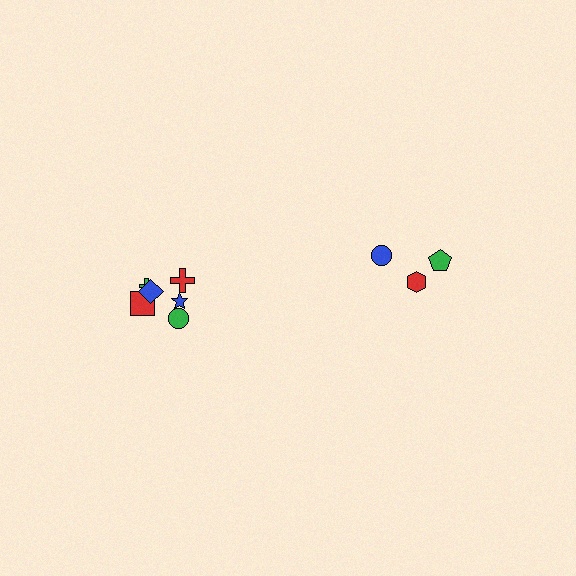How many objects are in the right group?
There are 3 objects.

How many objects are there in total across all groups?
There are 9 objects.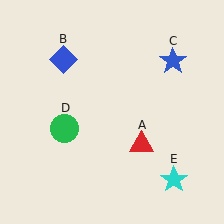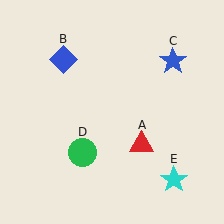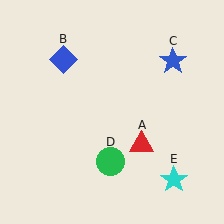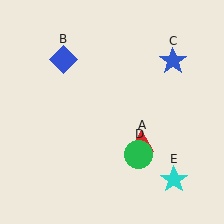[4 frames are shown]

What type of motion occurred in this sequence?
The green circle (object D) rotated counterclockwise around the center of the scene.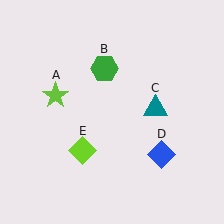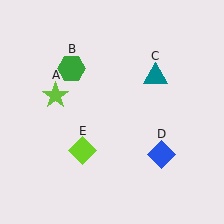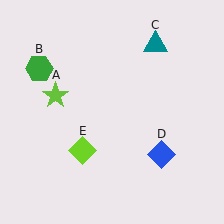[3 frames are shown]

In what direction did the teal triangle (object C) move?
The teal triangle (object C) moved up.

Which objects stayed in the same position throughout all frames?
Lime star (object A) and blue diamond (object D) and lime diamond (object E) remained stationary.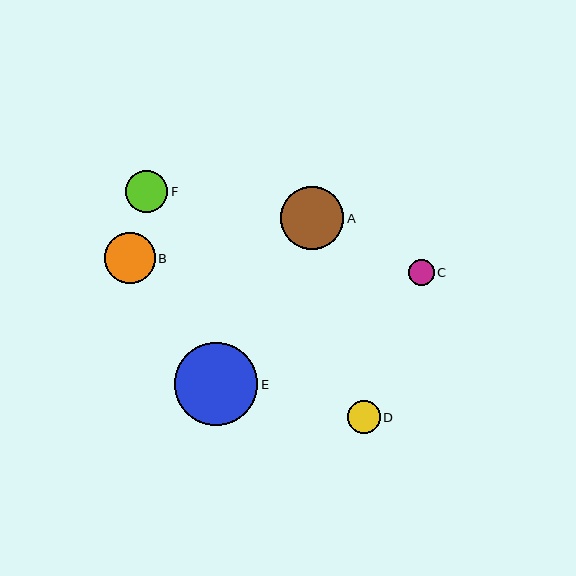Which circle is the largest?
Circle E is the largest with a size of approximately 83 pixels.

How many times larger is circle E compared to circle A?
Circle E is approximately 1.3 times the size of circle A.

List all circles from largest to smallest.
From largest to smallest: E, A, B, F, D, C.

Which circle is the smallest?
Circle C is the smallest with a size of approximately 26 pixels.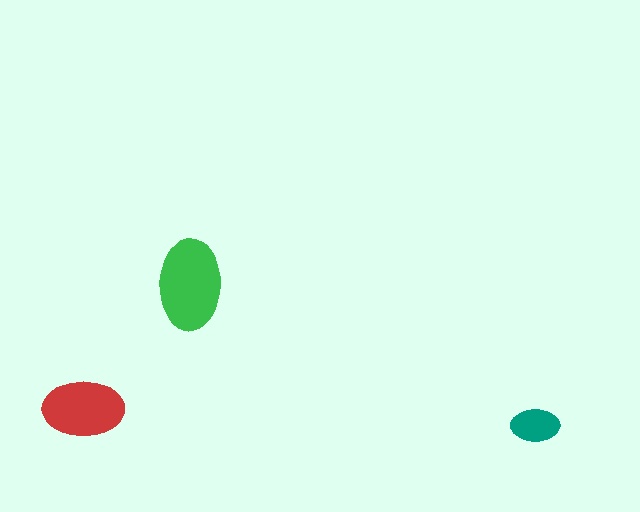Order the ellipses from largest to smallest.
the green one, the red one, the teal one.